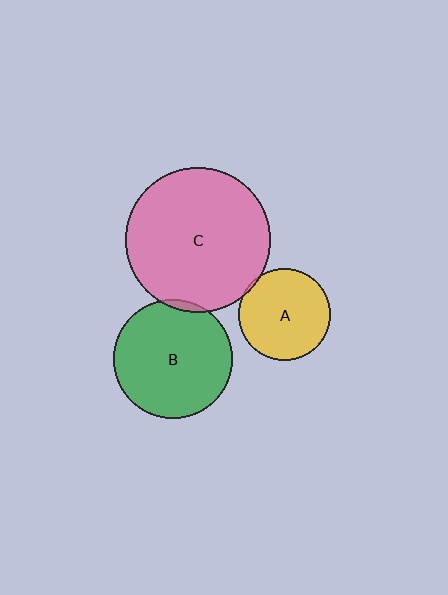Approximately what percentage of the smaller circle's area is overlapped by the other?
Approximately 5%.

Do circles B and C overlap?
Yes.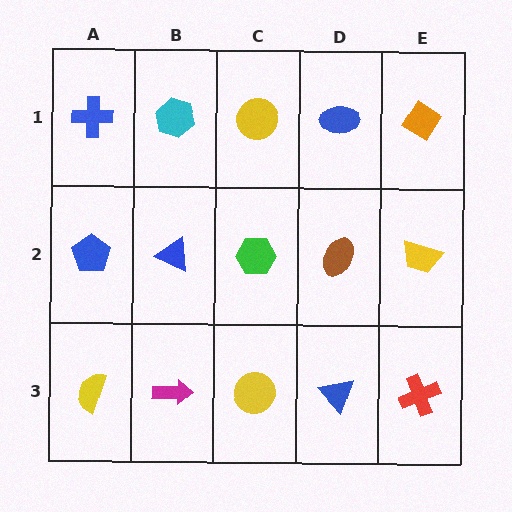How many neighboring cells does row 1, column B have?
3.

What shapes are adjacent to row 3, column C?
A green hexagon (row 2, column C), a magenta arrow (row 3, column B), a blue triangle (row 3, column D).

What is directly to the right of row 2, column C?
A brown ellipse.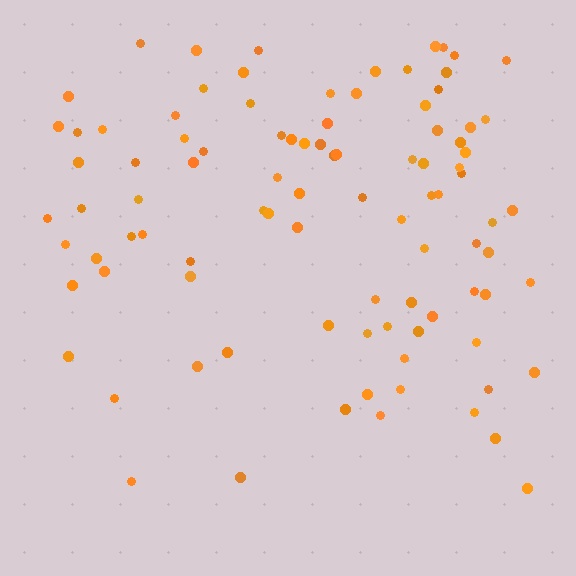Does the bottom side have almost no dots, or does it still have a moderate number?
Still a moderate number, just noticeably fewer than the top.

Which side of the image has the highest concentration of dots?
The top.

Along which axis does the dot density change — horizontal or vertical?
Vertical.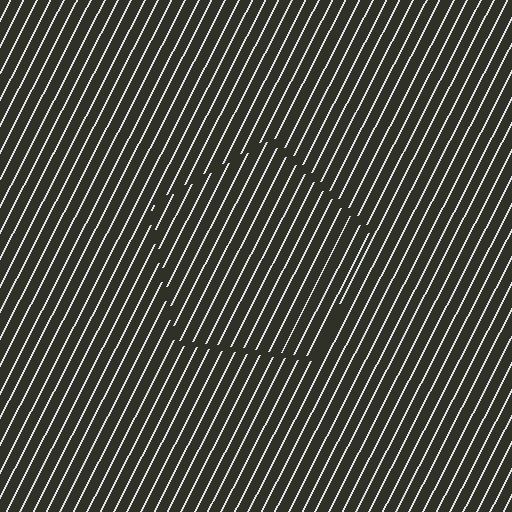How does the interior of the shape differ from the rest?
The interior of the shape contains the same grating, shifted by half a period — the contour is defined by the phase discontinuity where line-ends from the inner and outer gratings abut.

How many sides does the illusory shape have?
5 sides — the line-ends trace a pentagon.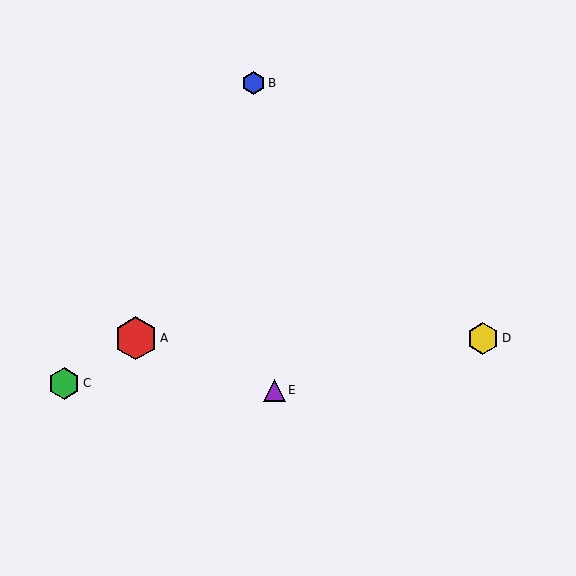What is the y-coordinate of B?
Object B is at y≈83.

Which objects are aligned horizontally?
Objects A, D are aligned horizontally.